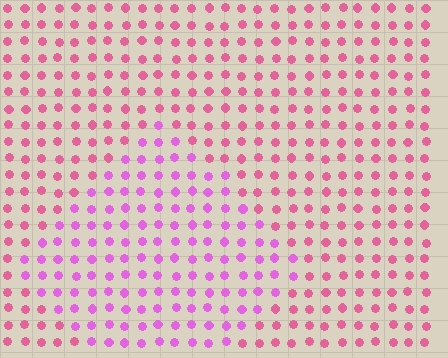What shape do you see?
I see a diamond.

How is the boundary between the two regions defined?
The boundary is defined purely by a slight shift in hue (about 32 degrees). Spacing, size, and orientation are identical on both sides.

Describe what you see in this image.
The image is filled with small pink elements in a uniform arrangement. A diamond-shaped region is visible where the elements are tinted to a slightly different hue, forming a subtle color boundary.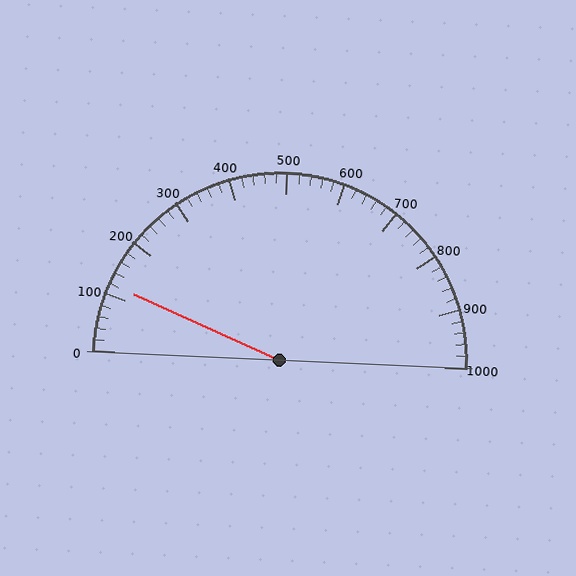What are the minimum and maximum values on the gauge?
The gauge ranges from 0 to 1000.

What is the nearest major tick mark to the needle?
The nearest major tick mark is 100.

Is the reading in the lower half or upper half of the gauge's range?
The reading is in the lower half of the range (0 to 1000).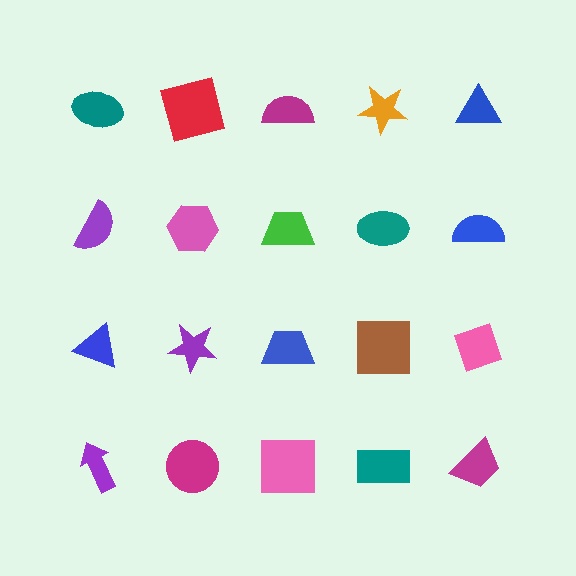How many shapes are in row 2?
5 shapes.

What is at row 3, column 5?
A pink diamond.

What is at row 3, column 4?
A brown square.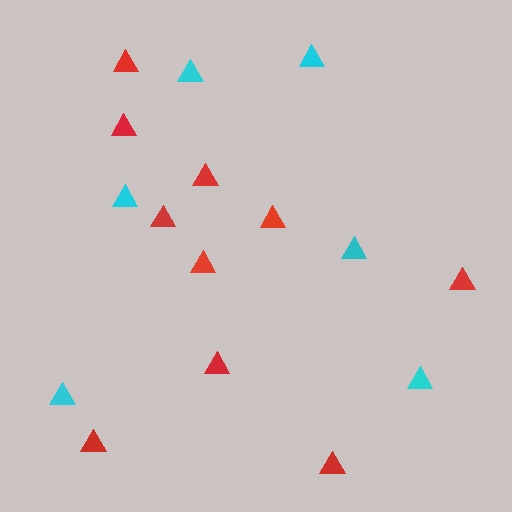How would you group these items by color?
There are 2 groups: one group of red triangles (10) and one group of cyan triangles (6).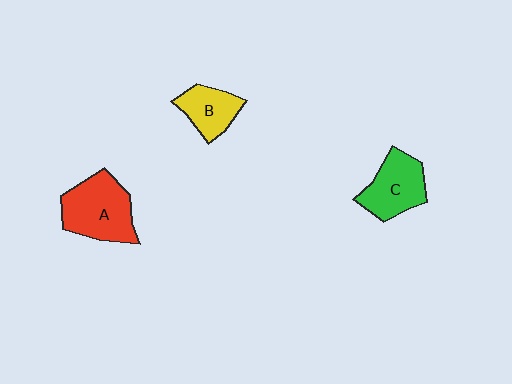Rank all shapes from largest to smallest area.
From largest to smallest: A (red), C (green), B (yellow).